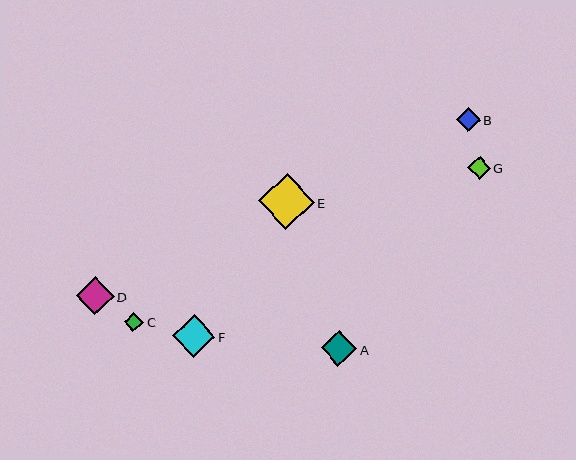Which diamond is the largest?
Diamond E is the largest with a size of approximately 56 pixels.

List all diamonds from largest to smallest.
From largest to smallest: E, F, D, A, B, G, C.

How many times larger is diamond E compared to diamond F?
Diamond E is approximately 1.3 times the size of diamond F.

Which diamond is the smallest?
Diamond C is the smallest with a size of approximately 20 pixels.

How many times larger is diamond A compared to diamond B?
Diamond A is approximately 1.5 times the size of diamond B.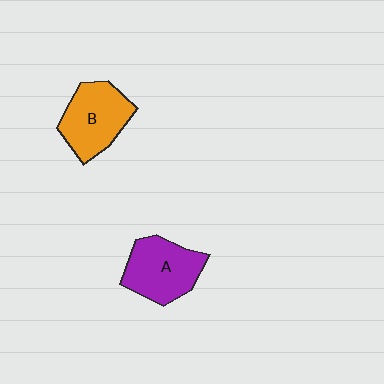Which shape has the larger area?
Shape B (orange).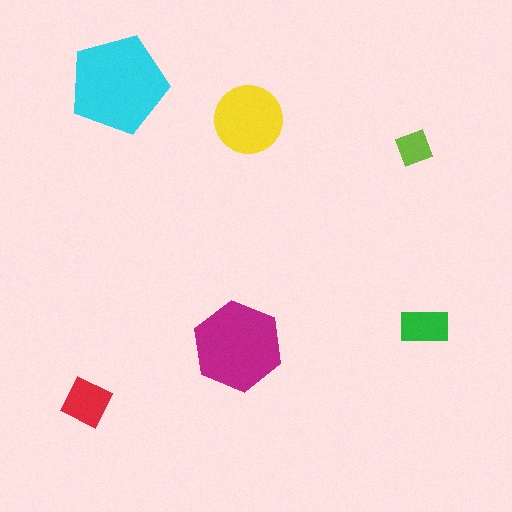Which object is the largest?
The cyan pentagon.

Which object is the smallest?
The lime diamond.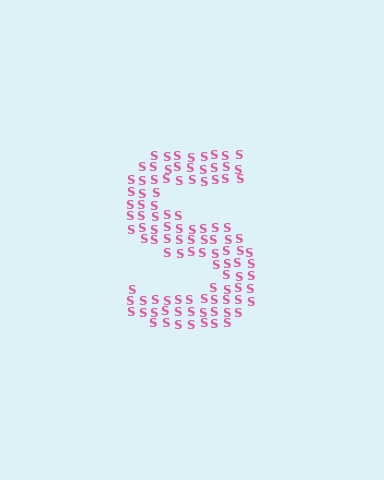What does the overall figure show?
The overall figure shows the letter S.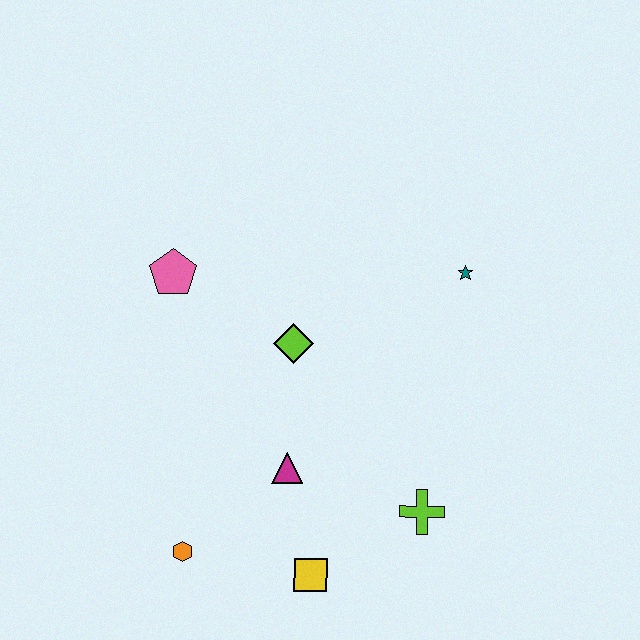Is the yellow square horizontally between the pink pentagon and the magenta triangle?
No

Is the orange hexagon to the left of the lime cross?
Yes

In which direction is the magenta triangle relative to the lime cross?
The magenta triangle is to the left of the lime cross.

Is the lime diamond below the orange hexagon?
No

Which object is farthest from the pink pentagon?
The lime cross is farthest from the pink pentagon.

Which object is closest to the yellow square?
The magenta triangle is closest to the yellow square.